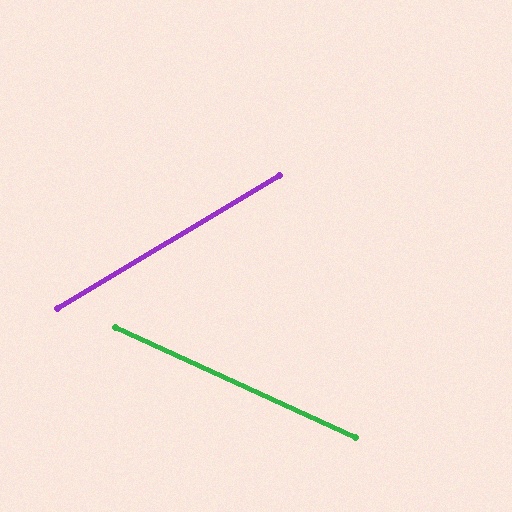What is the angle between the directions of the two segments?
Approximately 56 degrees.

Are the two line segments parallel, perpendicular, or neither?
Neither parallel nor perpendicular — they differ by about 56°.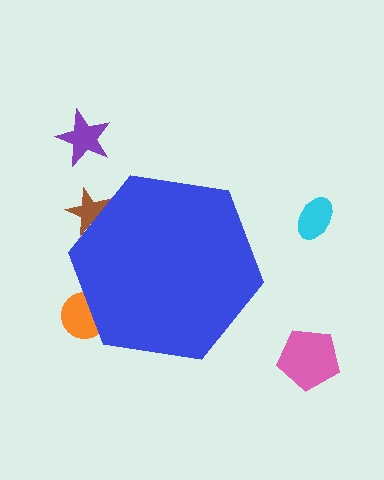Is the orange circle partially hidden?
Yes, the orange circle is partially hidden behind the blue hexagon.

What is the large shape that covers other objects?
A blue hexagon.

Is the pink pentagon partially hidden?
No, the pink pentagon is fully visible.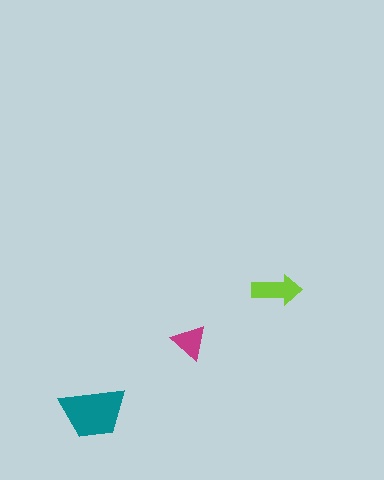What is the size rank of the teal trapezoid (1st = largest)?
1st.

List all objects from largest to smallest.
The teal trapezoid, the lime arrow, the magenta triangle.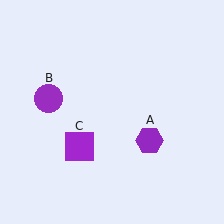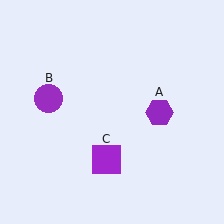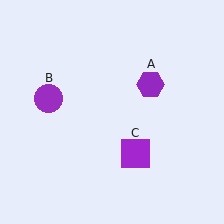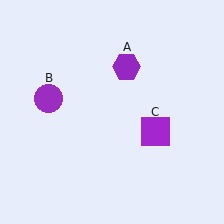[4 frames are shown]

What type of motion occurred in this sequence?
The purple hexagon (object A), purple square (object C) rotated counterclockwise around the center of the scene.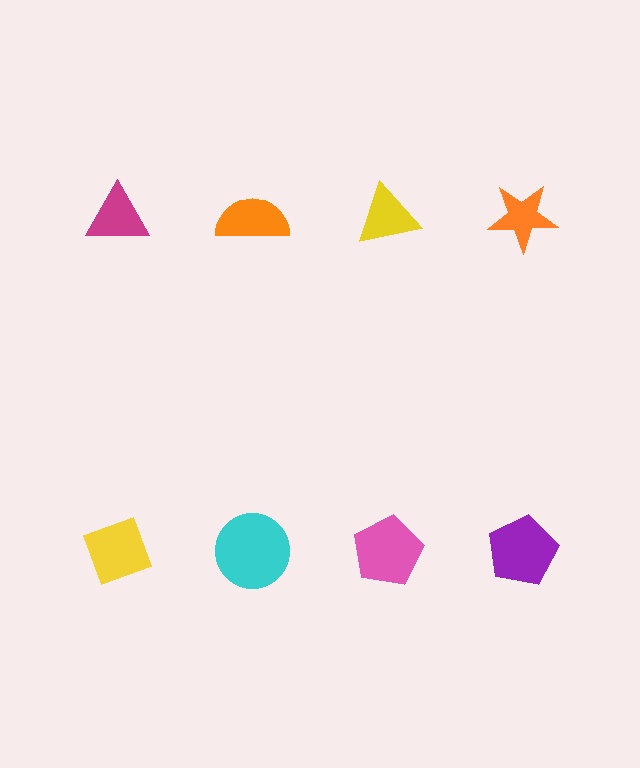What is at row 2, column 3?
A pink pentagon.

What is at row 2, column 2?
A cyan circle.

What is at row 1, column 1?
A magenta triangle.